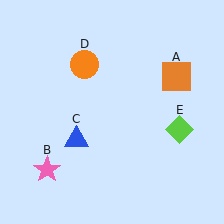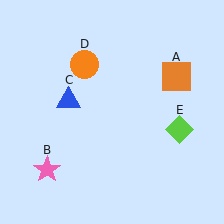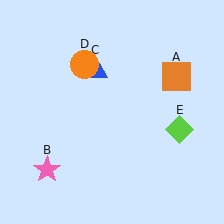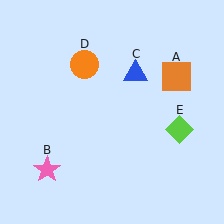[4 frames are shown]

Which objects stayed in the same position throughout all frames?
Orange square (object A) and pink star (object B) and orange circle (object D) and lime diamond (object E) remained stationary.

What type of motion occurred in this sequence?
The blue triangle (object C) rotated clockwise around the center of the scene.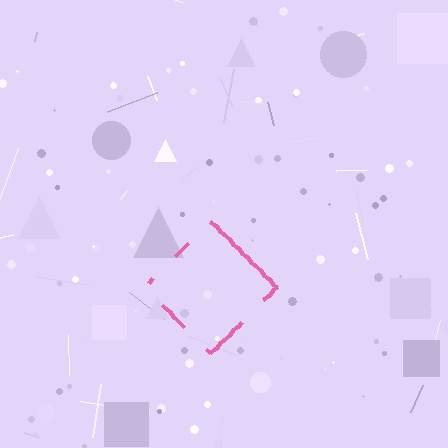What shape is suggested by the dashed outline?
The dashed outline suggests a diamond.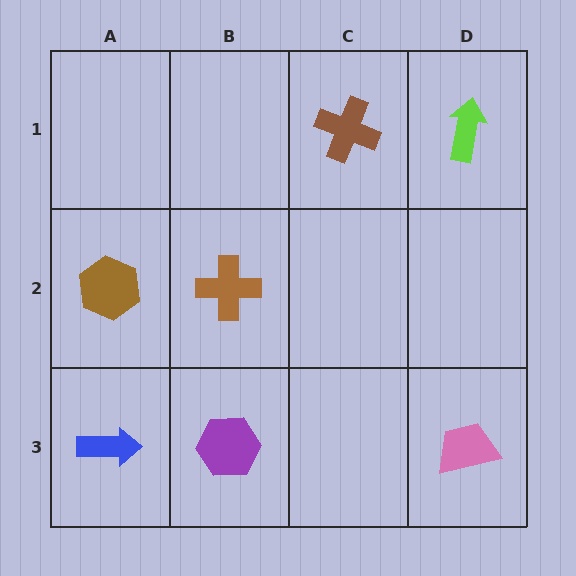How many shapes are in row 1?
2 shapes.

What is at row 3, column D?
A pink trapezoid.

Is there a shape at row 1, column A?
No, that cell is empty.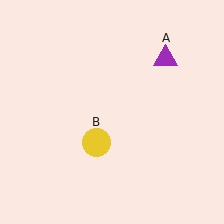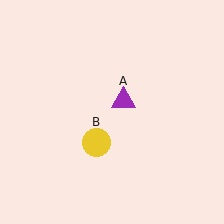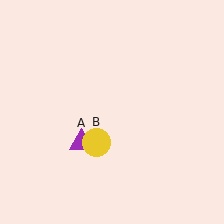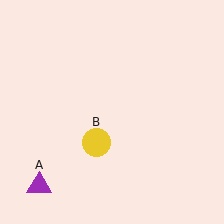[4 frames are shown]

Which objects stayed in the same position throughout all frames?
Yellow circle (object B) remained stationary.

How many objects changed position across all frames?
1 object changed position: purple triangle (object A).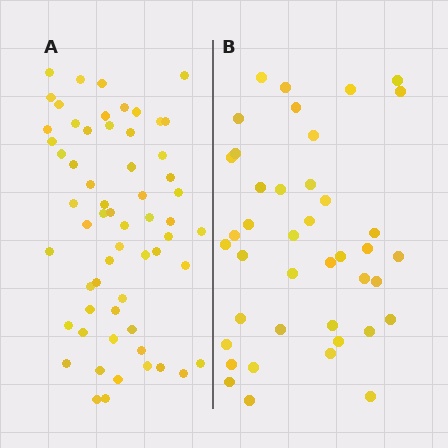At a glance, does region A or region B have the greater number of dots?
Region A (the left region) has more dots.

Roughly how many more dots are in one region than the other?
Region A has approximately 20 more dots than region B.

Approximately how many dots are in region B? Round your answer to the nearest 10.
About 40 dots. (The exact count is 41, which rounds to 40.)